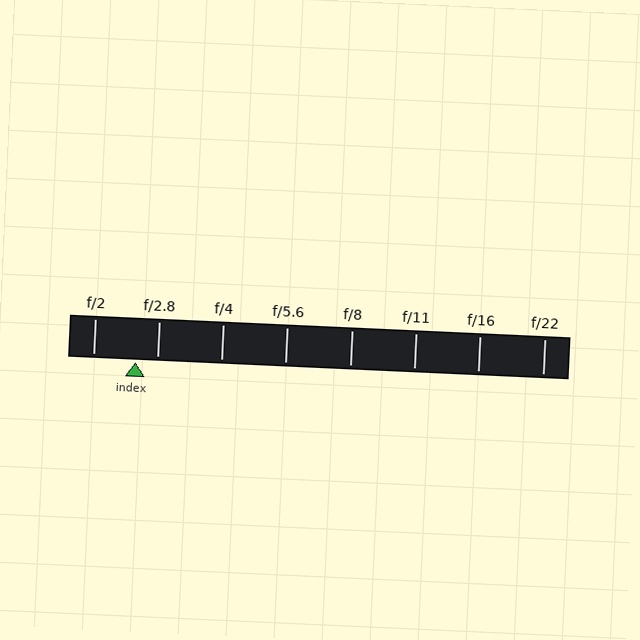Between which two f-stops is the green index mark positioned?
The index mark is between f/2 and f/2.8.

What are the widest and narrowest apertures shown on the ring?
The widest aperture shown is f/2 and the narrowest is f/22.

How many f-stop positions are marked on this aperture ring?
There are 8 f-stop positions marked.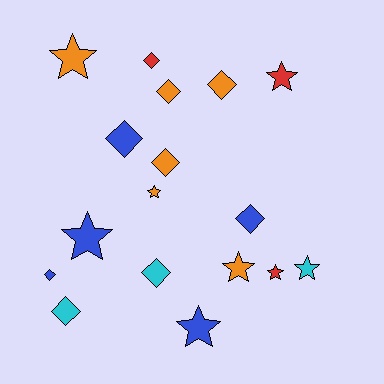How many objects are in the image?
There are 17 objects.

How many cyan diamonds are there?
There are 2 cyan diamonds.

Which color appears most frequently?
Orange, with 6 objects.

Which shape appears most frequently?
Diamond, with 9 objects.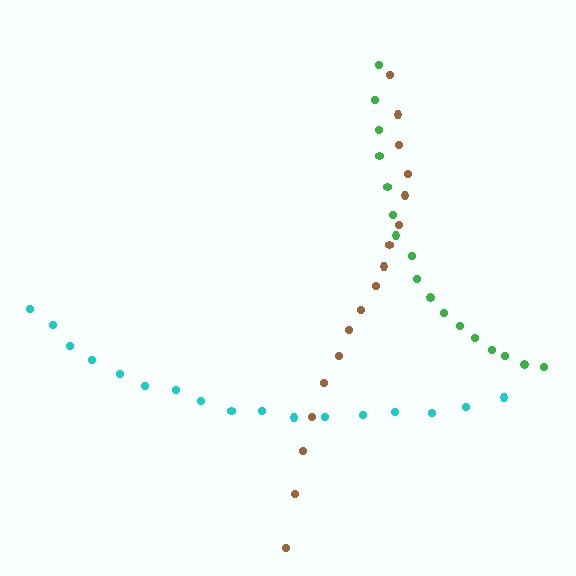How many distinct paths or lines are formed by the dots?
There are 3 distinct paths.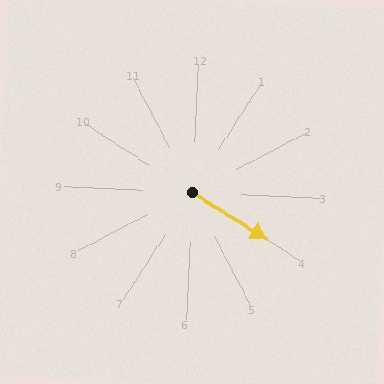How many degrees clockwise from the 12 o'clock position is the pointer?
Approximately 120 degrees.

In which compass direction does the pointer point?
Southeast.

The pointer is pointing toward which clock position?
Roughly 4 o'clock.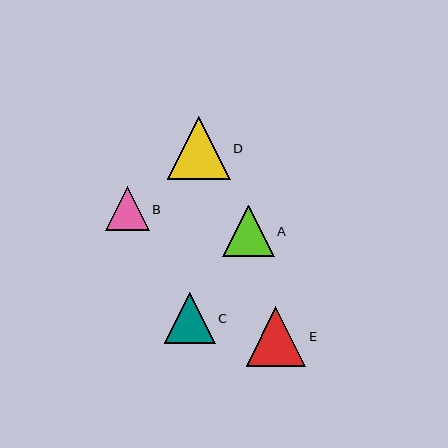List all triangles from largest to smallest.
From largest to smallest: D, E, A, C, B.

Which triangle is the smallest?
Triangle B is the smallest with a size of approximately 44 pixels.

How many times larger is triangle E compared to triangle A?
Triangle E is approximately 1.2 times the size of triangle A.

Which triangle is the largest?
Triangle D is the largest with a size of approximately 63 pixels.